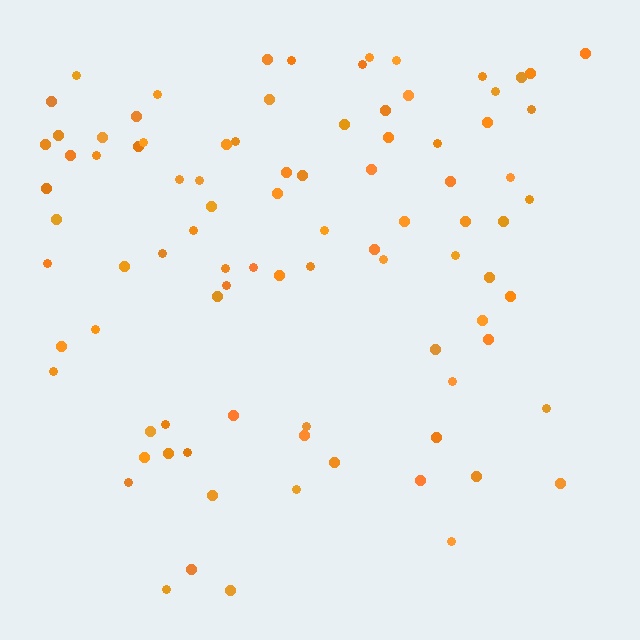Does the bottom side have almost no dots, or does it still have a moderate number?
Still a moderate number, just noticeably fewer than the top.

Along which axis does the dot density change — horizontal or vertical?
Vertical.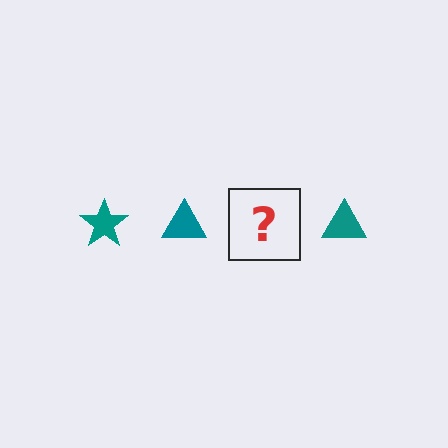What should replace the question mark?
The question mark should be replaced with a teal star.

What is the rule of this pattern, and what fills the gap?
The rule is that the pattern cycles through star, triangle shapes in teal. The gap should be filled with a teal star.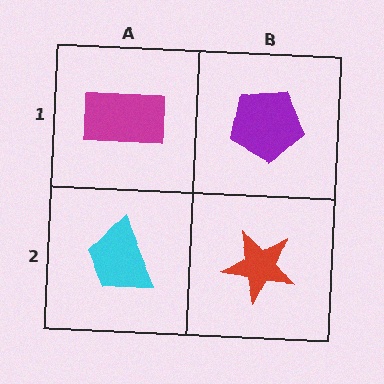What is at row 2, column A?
A cyan trapezoid.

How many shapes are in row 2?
2 shapes.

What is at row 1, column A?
A magenta rectangle.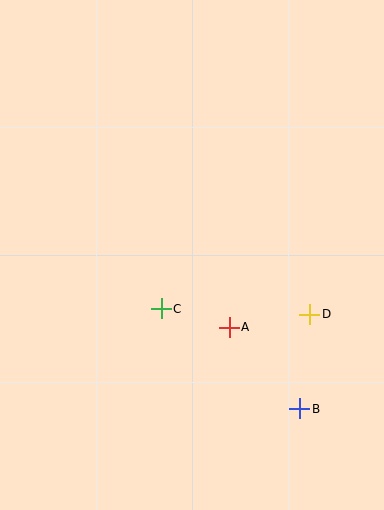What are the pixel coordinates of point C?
Point C is at (161, 309).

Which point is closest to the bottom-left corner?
Point C is closest to the bottom-left corner.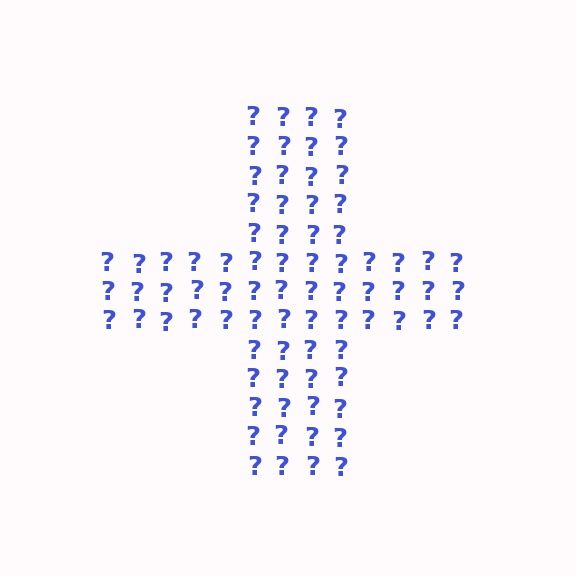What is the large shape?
The large shape is a cross.